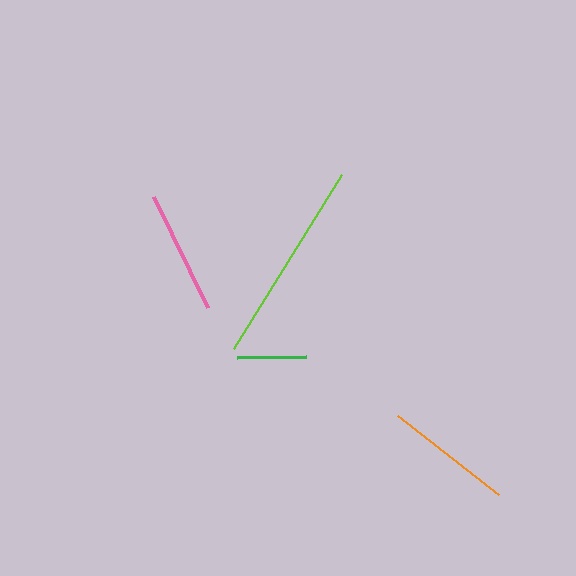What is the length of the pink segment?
The pink segment is approximately 123 pixels long.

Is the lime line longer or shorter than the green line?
The lime line is longer than the green line.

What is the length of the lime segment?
The lime segment is approximately 204 pixels long.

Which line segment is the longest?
The lime line is the longest at approximately 204 pixels.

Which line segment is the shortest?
The green line is the shortest at approximately 69 pixels.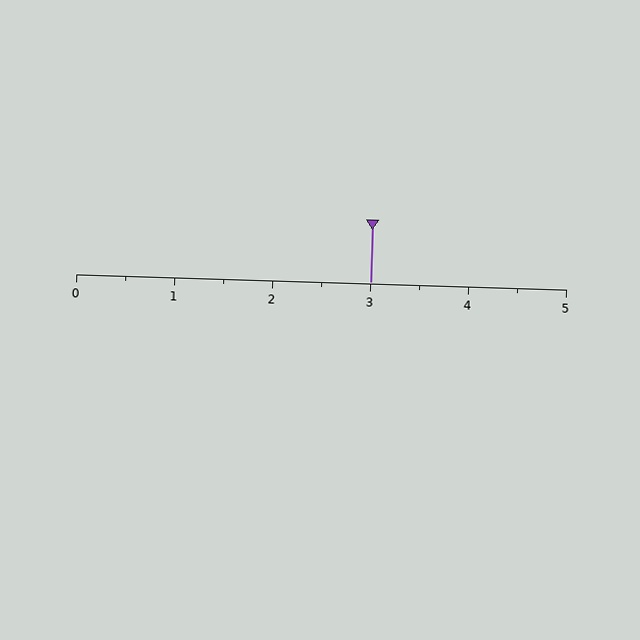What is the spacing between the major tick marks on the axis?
The major ticks are spaced 1 apart.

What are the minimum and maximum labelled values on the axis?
The axis runs from 0 to 5.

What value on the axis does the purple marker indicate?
The marker indicates approximately 3.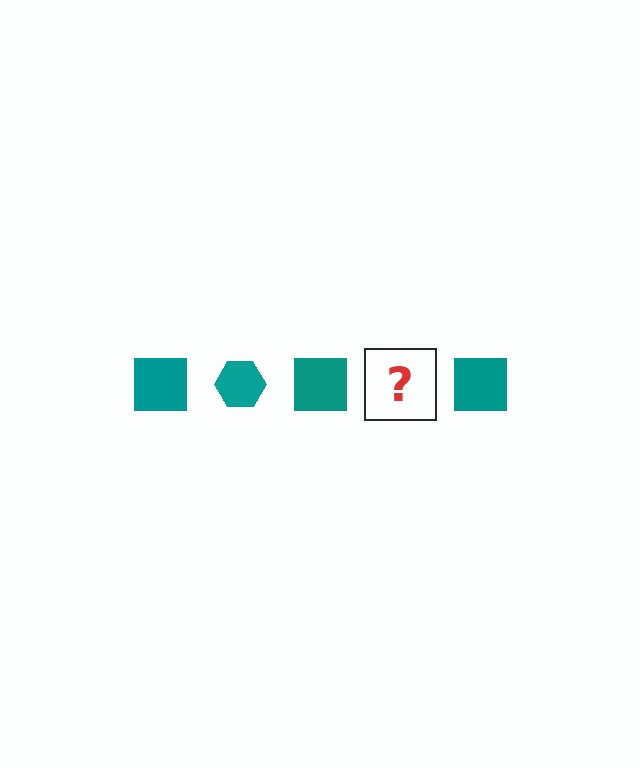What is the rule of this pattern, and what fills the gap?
The rule is that the pattern cycles through square, hexagon shapes in teal. The gap should be filled with a teal hexagon.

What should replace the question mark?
The question mark should be replaced with a teal hexagon.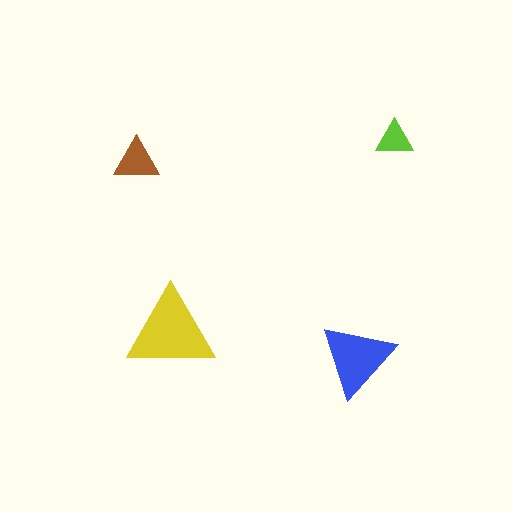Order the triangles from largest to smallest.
the yellow one, the blue one, the brown one, the lime one.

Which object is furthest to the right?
The lime triangle is rightmost.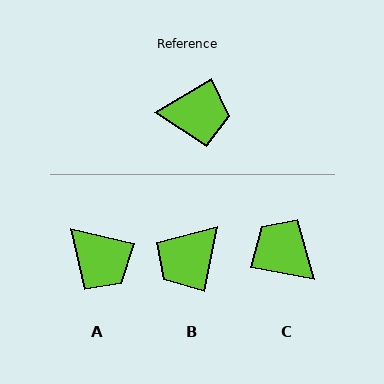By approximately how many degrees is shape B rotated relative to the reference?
Approximately 132 degrees clockwise.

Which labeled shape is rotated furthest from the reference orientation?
C, about 139 degrees away.